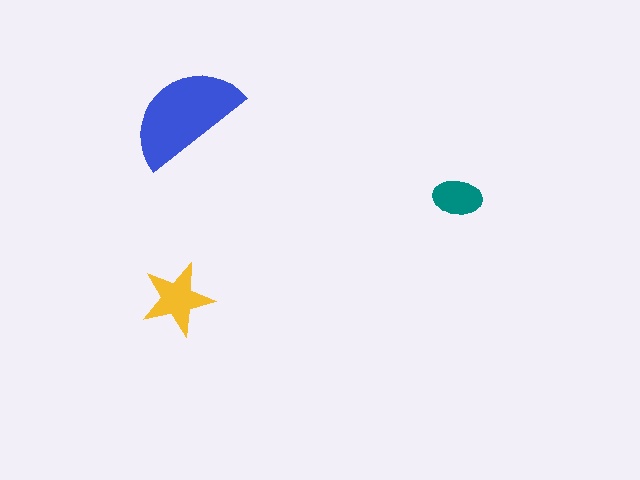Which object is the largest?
The blue semicircle.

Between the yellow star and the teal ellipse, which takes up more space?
The yellow star.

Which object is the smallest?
The teal ellipse.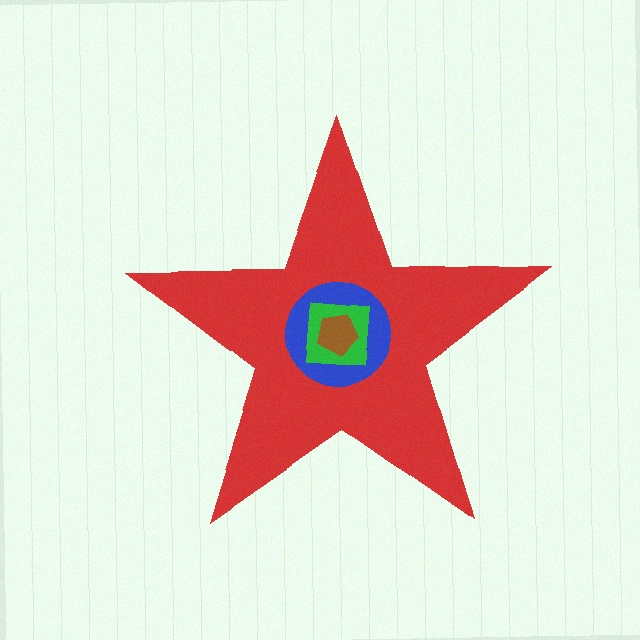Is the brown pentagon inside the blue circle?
Yes.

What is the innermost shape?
The brown pentagon.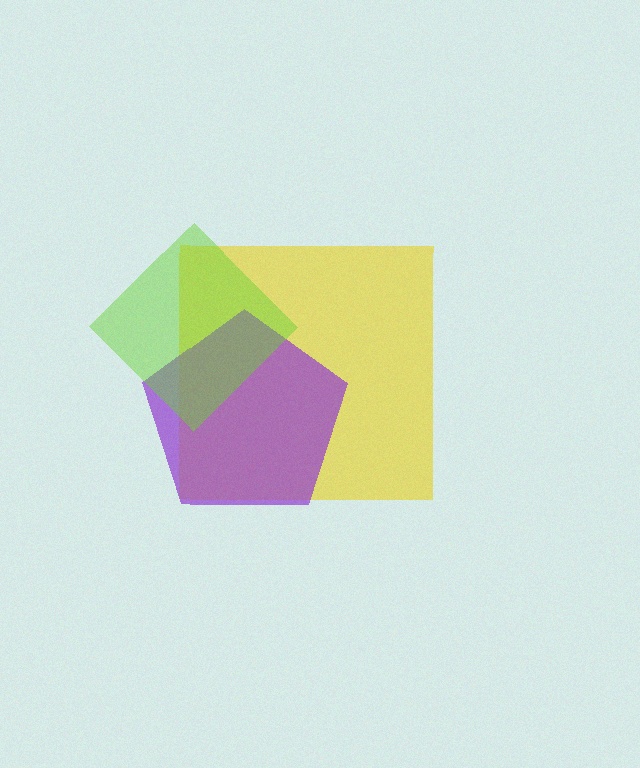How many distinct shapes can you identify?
There are 3 distinct shapes: a yellow square, a purple pentagon, a lime diamond.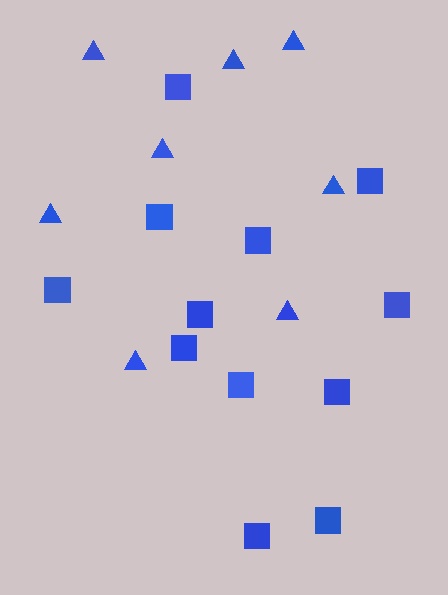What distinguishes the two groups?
There are 2 groups: one group of squares (12) and one group of triangles (8).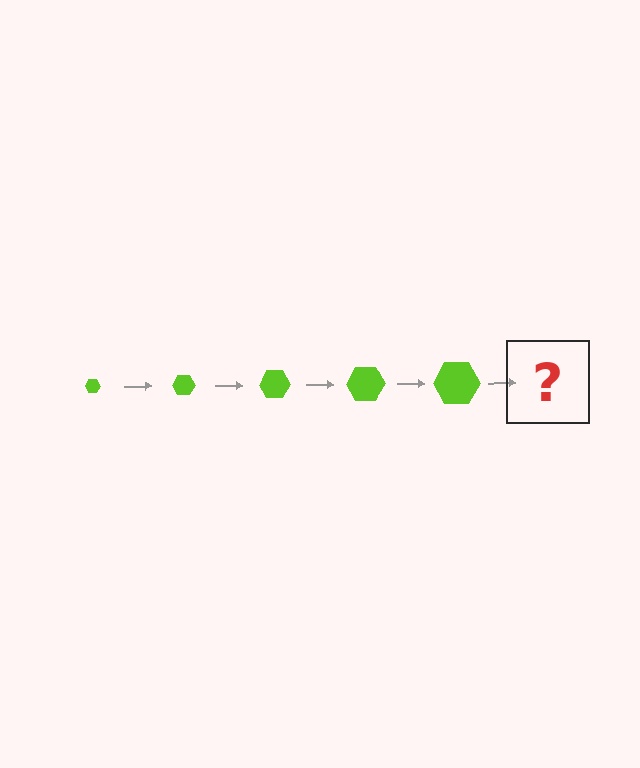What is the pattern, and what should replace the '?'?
The pattern is that the hexagon gets progressively larger each step. The '?' should be a lime hexagon, larger than the previous one.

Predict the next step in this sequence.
The next step is a lime hexagon, larger than the previous one.